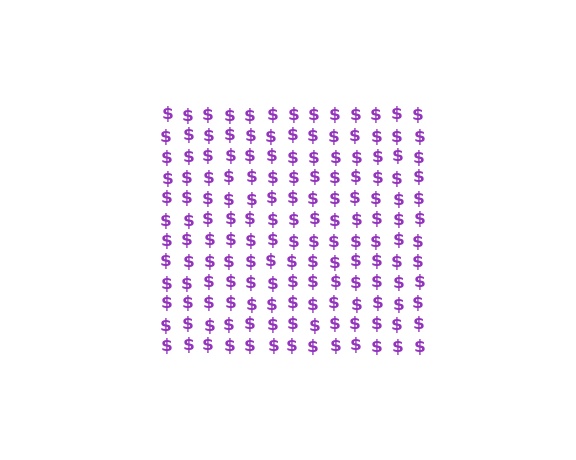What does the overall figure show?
The overall figure shows a square.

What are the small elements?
The small elements are dollar signs.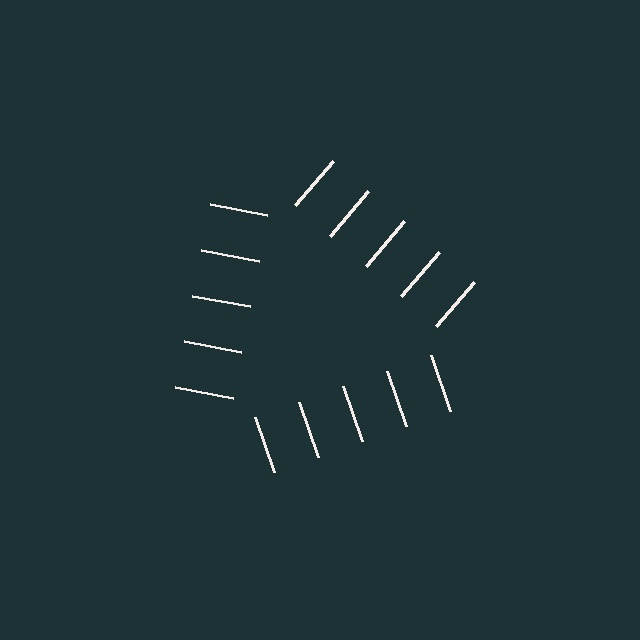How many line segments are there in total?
15 — 5 along each of the 3 edges.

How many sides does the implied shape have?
3 sides — the line-ends trace a triangle.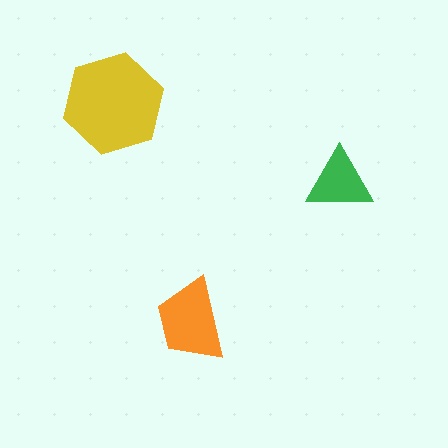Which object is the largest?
The yellow hexagon.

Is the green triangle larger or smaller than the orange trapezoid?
Smaller.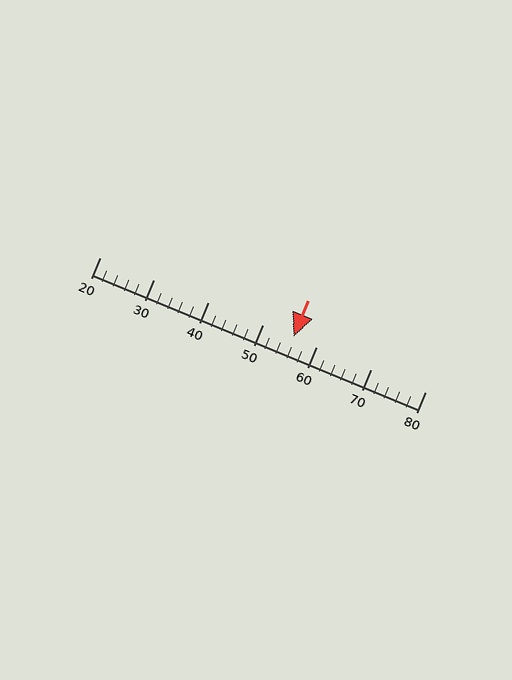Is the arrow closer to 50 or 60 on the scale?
The arrow is closer to 60.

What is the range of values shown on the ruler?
The ruler shows values from 20 to 80.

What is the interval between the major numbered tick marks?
The major tick marks are spaced 10 units apart.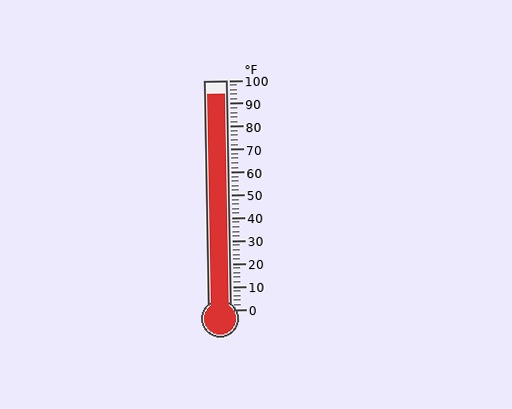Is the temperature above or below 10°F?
The temperature is above 10°F.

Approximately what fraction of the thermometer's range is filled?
The thermometer is filled to approximately 95% of its range.